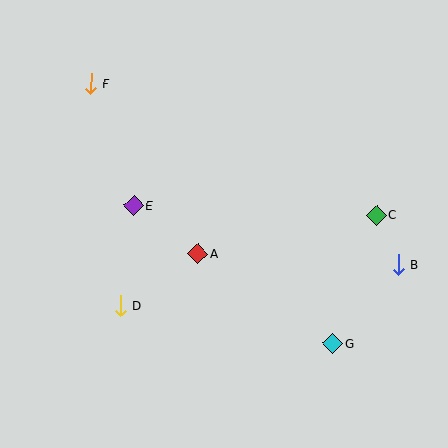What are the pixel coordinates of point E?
Point E is at (134, 206).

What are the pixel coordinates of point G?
Point G is at (333, 344).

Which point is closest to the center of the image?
Point A at (198, 254) is closest to the center.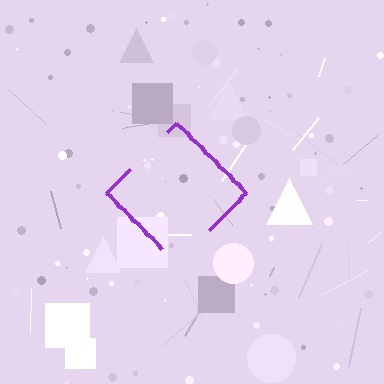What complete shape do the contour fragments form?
The contour fragments form a diamond.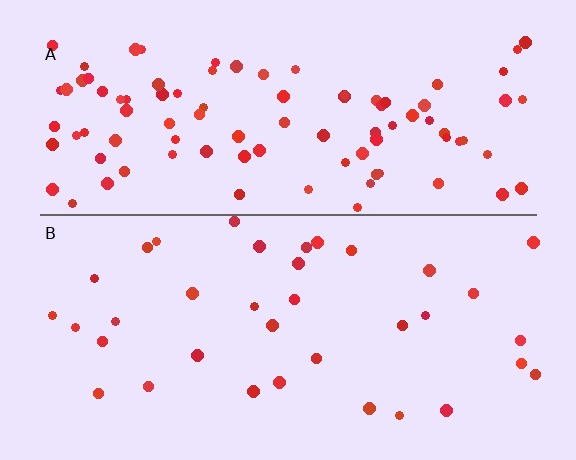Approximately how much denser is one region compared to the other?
Approximately 2.6× — region A over region B.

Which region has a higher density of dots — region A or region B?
A (the top).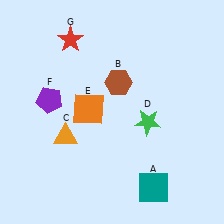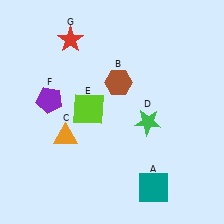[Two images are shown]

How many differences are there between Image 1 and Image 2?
There is 1 difference between the two images.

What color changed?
The square (E) changed from orange in Image 1 to lime in Image 2.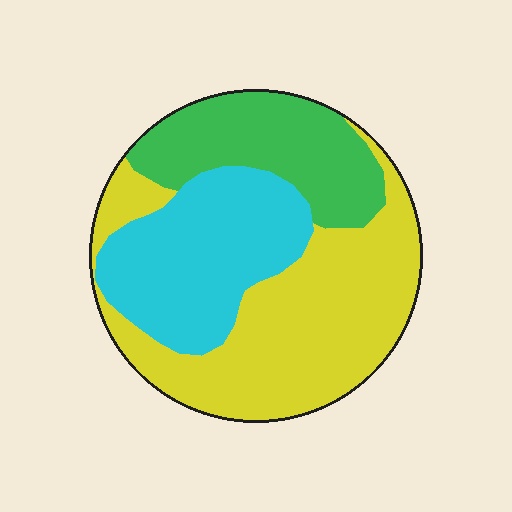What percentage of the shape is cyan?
Cyan takes up about one third (1/3) of the shape.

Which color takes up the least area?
Green, at roughly 25%.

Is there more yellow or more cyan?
Yellow.